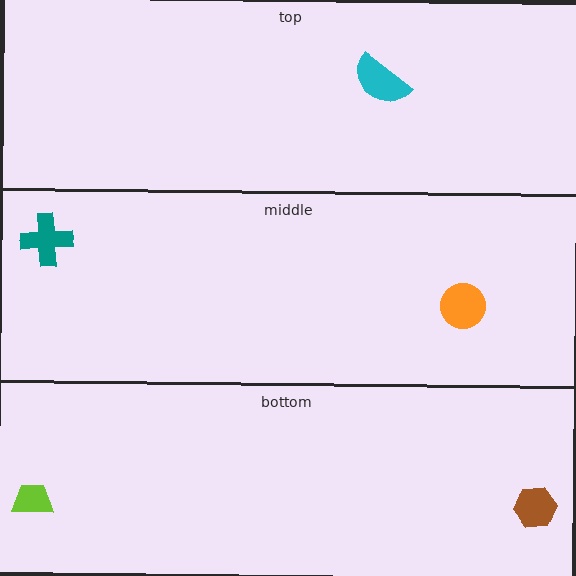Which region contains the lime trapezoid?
The bottom region.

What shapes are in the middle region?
The orange circle, the teal cross.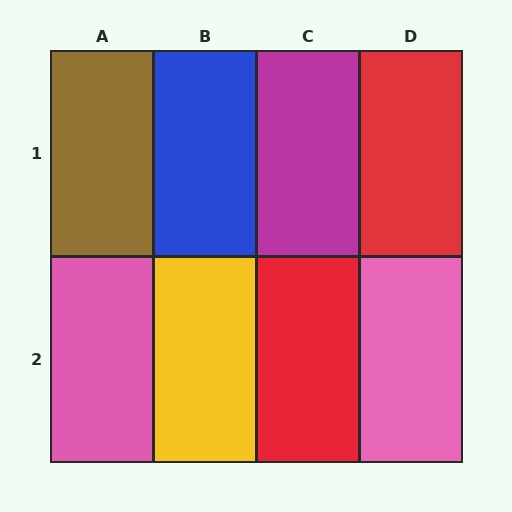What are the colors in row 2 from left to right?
Pink, yellow, red, pink.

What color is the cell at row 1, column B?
Blue.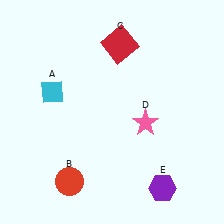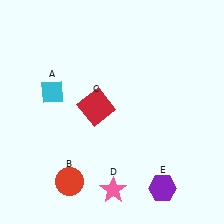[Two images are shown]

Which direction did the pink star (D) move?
The pink star (D) moved down.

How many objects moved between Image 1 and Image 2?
2 objects moved between the two images.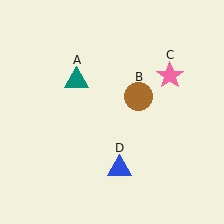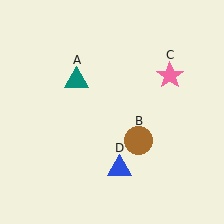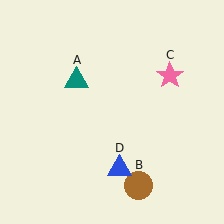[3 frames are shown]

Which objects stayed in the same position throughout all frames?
Teal triangle (object A) and pink star (object C) and blue triangle (object D) remained stationary.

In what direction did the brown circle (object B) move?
The brown circle (object B) moved down.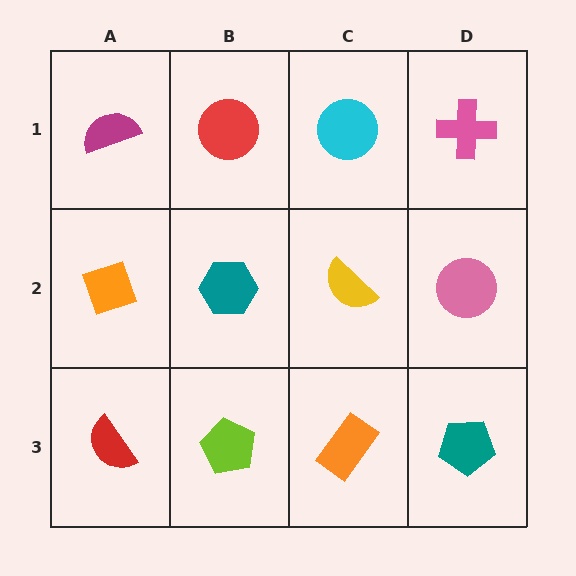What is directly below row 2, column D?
A teal pentagon.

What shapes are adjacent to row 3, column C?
A yellow semicircle (row 2, column C), a lime pentagon (row 3, column B), a teal pentagon (row 3, column D).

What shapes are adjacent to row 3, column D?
A pink circle (row 2, column D), an orange rectangle (row 3, column C).